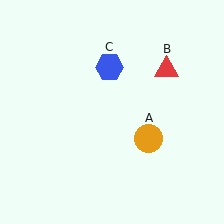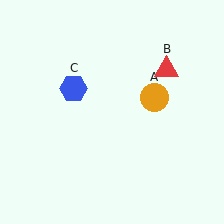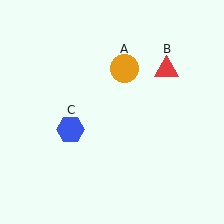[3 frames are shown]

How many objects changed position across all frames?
2 objects changed position: orange circle (object A), blue hexagon (object C).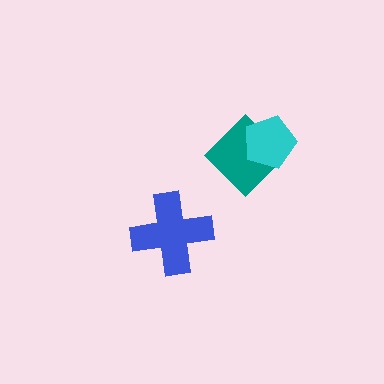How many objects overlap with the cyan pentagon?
1 object overlaps with the cyan pentagon.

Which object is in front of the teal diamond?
The cyan pentagon is in front of the teal diamond.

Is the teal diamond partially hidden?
Yes, it is partially covered by another shape.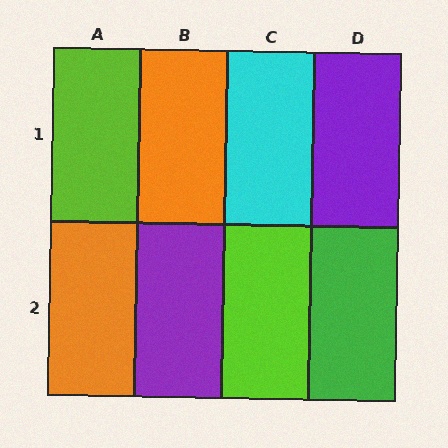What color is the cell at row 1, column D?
Purple.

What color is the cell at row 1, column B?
Orange.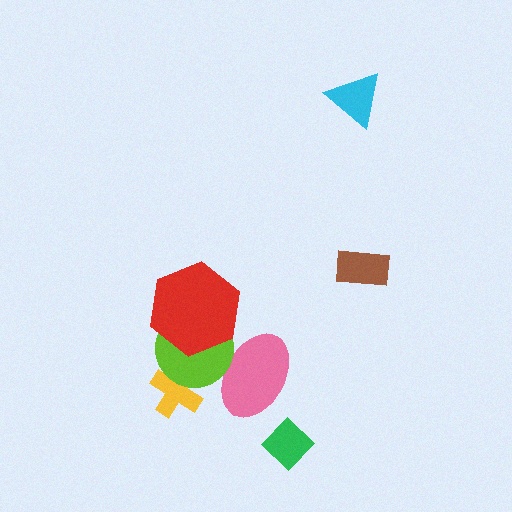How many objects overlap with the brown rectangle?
0 objects overlap with the brown rectangle.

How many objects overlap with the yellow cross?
1 object overlaps with the yellow cross.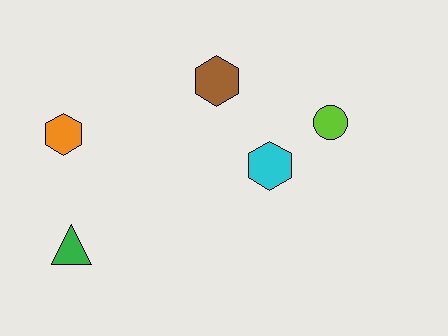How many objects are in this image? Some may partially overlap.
There are 5 objects.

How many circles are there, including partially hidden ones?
There is 1 circle.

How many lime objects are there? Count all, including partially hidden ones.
There is 1 lime object.